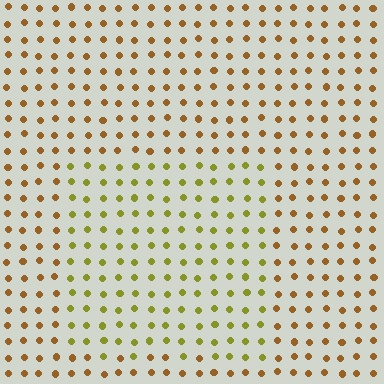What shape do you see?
I see a rectangle.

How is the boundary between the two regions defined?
The boundary is defined purely by a slight shift in hue (about 37 degrees). Spacing, size, and orientation are identical on both sides.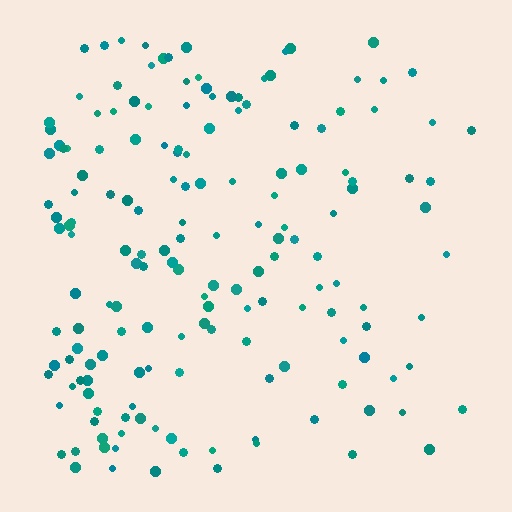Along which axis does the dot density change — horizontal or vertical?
Horizontal.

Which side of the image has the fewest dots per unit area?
The right.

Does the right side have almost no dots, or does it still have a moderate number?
Still a moderate number, just noticeably fewer than the left.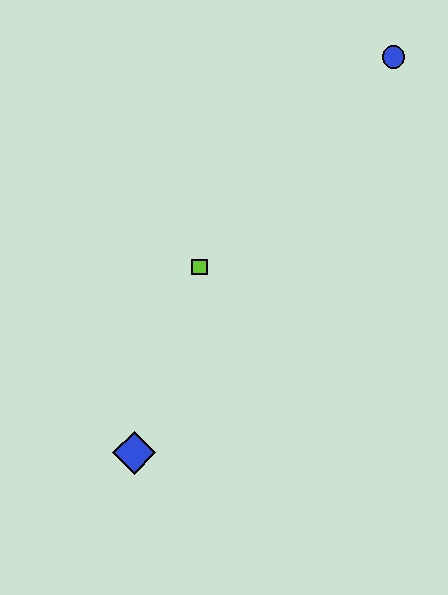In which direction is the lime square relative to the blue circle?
The lime square is below the blue circle.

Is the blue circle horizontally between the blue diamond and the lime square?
No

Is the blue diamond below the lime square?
Yes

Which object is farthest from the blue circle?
The blue diamond is farthest from the blue circle.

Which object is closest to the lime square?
The blue diamond is closest to the lime square.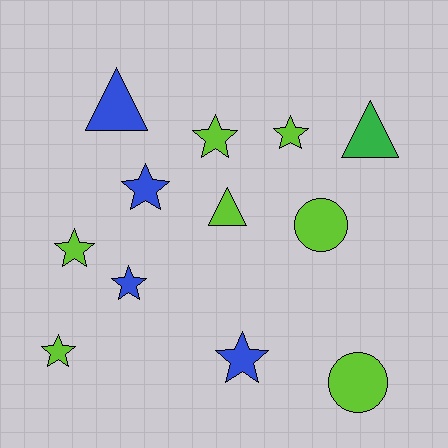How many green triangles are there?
There is 1 green triangle.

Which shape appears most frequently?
Star, with 7 objects.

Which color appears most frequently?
Lime, with 7 objects.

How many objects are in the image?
There are 12 objects.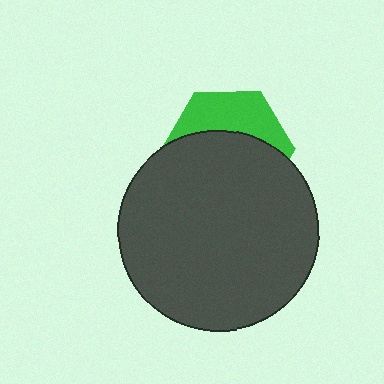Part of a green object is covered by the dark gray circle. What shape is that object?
It is a hexagon.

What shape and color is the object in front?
The object in front is a dark gray circle.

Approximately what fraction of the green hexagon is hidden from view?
Roughly 63% of the green hexagon is hidden behind the dark gray circle.